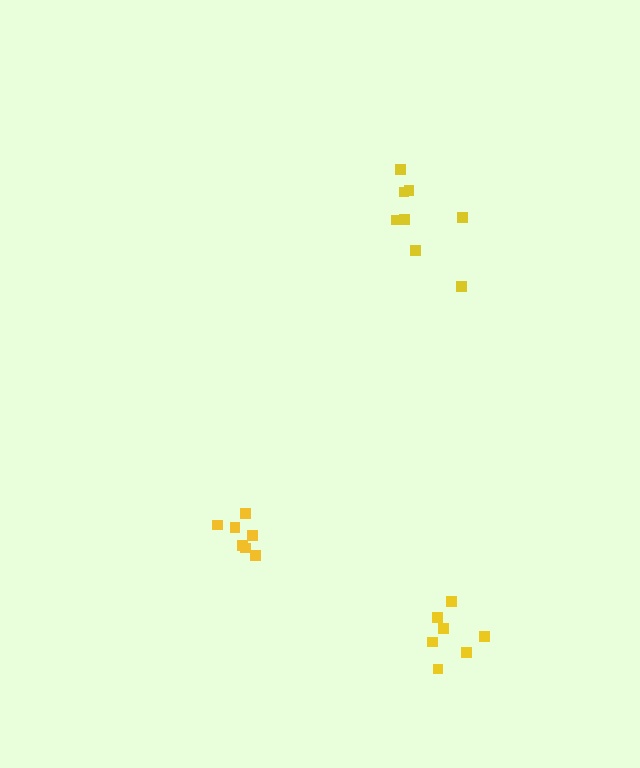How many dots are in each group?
Group 1: 7 dots, Group 2: 8 dots, Group 3: 7 dots (22 total).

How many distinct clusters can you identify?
There are 3 distinct clusters.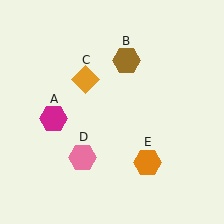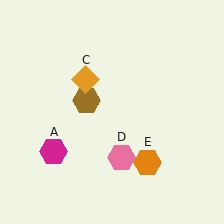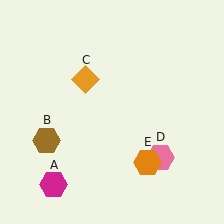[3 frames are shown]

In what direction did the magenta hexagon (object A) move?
The magenta hexagon (object A) moved down.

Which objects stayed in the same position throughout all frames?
Orange diamond (object C) and orange hexagon (object E) remained stationary.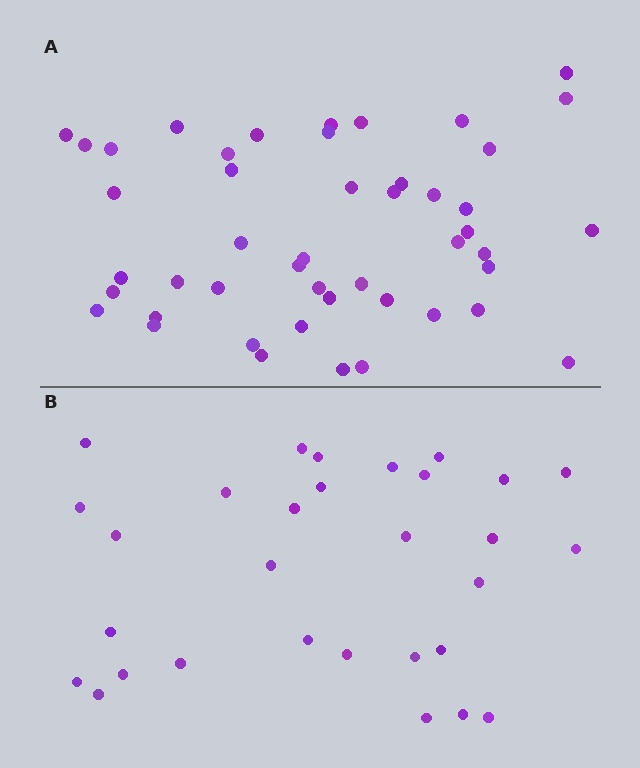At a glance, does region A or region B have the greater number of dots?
Region A (the top region) has more dots.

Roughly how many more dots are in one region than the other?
Region A has approximately 15 more dots than region B.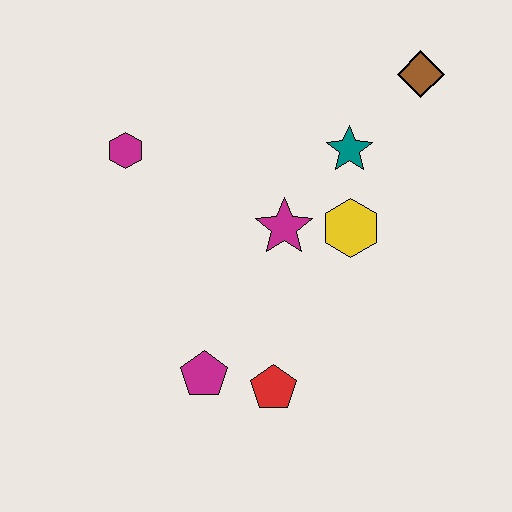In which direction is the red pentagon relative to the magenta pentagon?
The red pentagon is to the right of the magenta pentagon.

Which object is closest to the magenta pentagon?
The red pentagon is closest to the magenta pentagon.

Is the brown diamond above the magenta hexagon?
Yes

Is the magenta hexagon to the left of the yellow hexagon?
Yes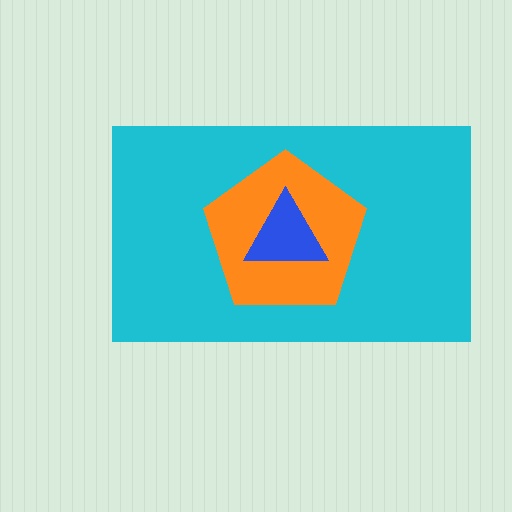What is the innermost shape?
The blue triangle.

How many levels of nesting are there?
3.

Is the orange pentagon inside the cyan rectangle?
Yes.